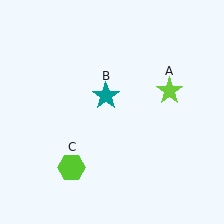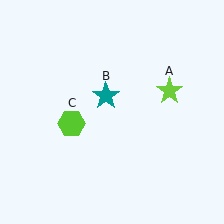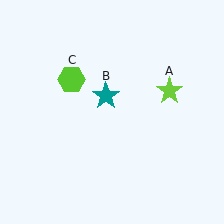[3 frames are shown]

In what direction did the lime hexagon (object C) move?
The lime hexagon (object C) moved up.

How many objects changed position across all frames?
1 object changed position: lime hexagon (object C).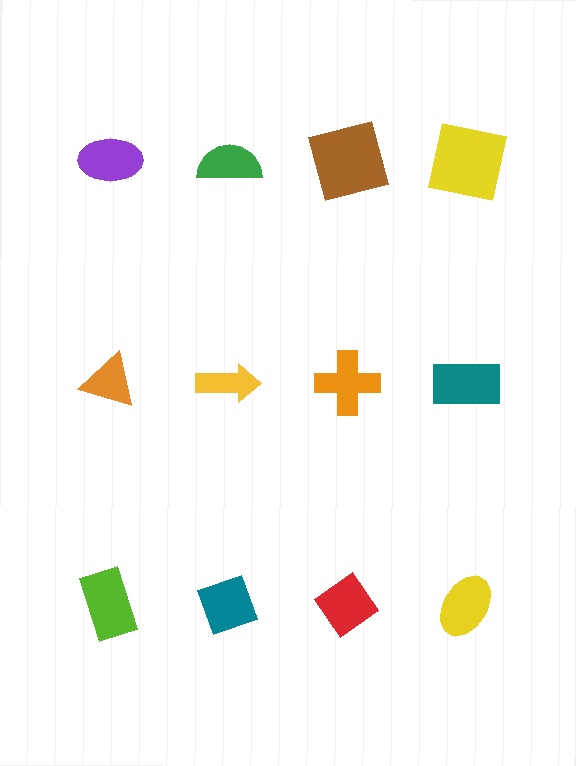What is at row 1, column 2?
A green semicircle.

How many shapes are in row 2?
4 shapes.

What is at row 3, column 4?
A yellow ellipse.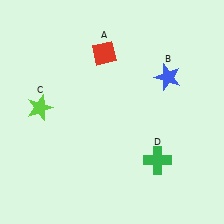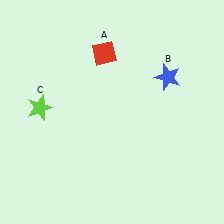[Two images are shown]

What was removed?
The green cross (D) was removed in Image 2.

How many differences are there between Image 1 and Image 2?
There is 1 difference between the two images.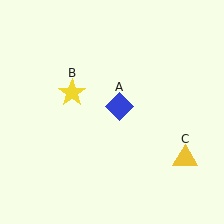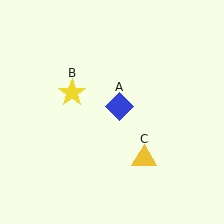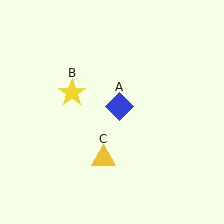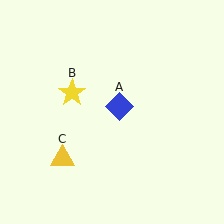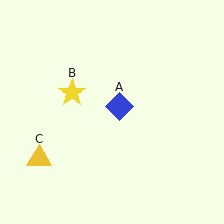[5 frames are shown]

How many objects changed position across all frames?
1 object changed position: yellow triangle (object C).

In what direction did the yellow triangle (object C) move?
The yellow triangle (object C) moved left.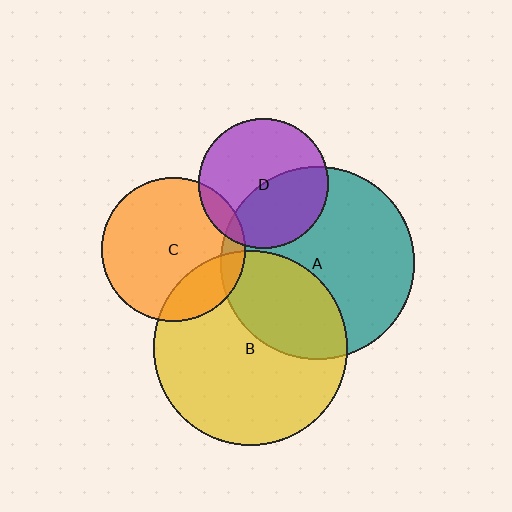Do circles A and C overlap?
Yes.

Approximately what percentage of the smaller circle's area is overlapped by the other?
Approximately 10%.